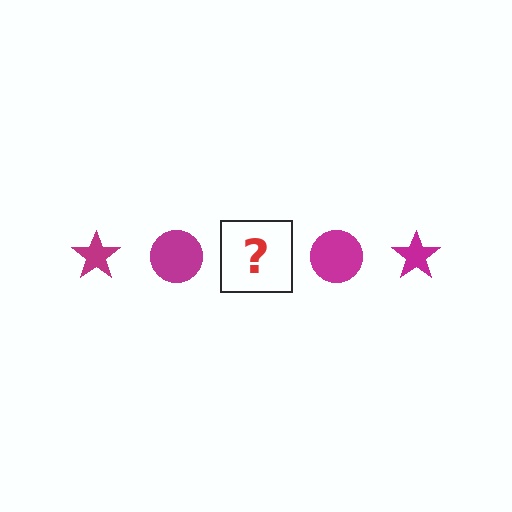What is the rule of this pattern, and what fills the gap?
The rule is that the pattern cycles through star, circle shapes in magenta. The gap should be filled with a magenta star.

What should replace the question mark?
The question mark should be replaced with a magenta star.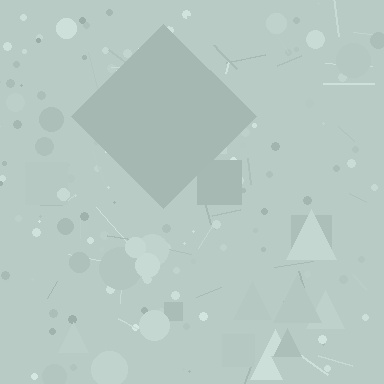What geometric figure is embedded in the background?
A diamond is embedded in the background.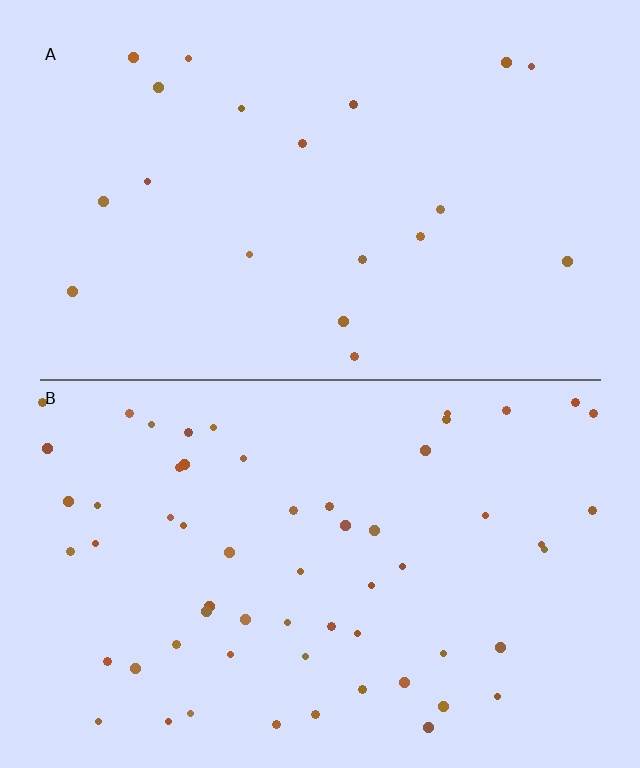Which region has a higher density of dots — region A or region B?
B (the bottom).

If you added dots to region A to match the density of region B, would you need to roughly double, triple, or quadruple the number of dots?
Approximately triple.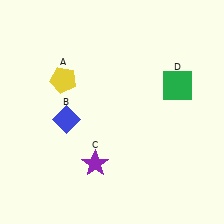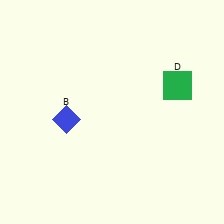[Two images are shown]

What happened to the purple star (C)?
The purple star (C) was removed in Image 2. It was in the bottom-left area of Image 1.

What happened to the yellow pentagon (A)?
The yellow pentagon (A) was removed in Image 2. It was in the top-left area of Image 1.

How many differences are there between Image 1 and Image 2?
There are 2 differences between the two images.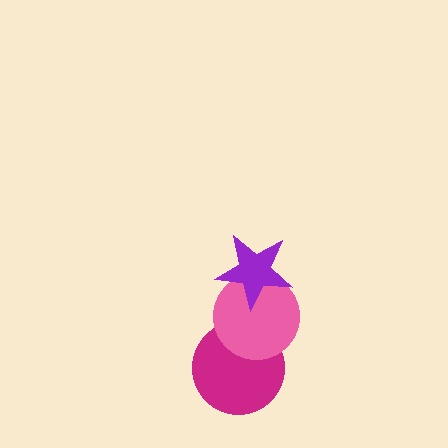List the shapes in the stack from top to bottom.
From top to bottom: the purple star, the pink circle, the magenta circle.